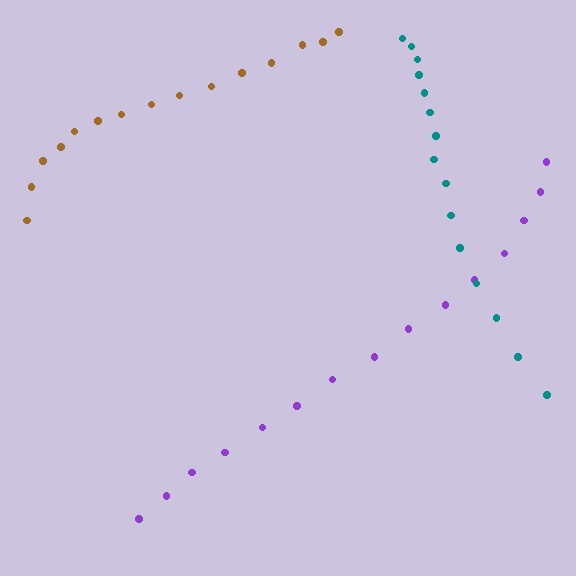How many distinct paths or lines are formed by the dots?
There are 3 distinct paths.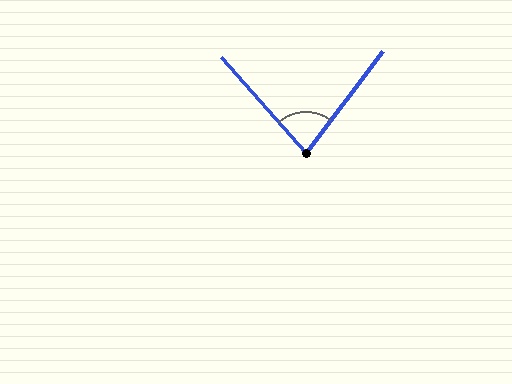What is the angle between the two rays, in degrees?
Approximately 79 degrees.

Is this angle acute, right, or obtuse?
It is acute.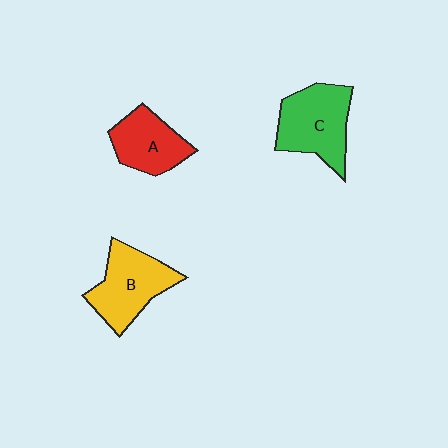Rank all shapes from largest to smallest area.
From largest to smallest: C (green), B (yellow), A (red).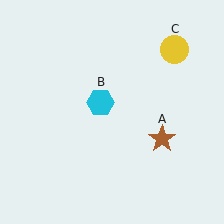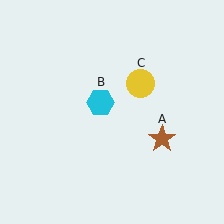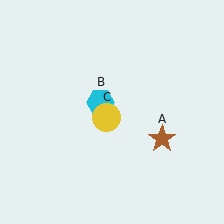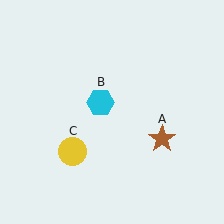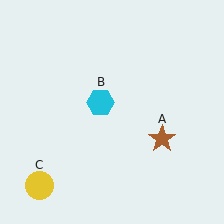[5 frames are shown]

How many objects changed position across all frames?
1 object changed position: yellow circle (object C).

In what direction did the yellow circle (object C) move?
The yellow circle (object C) moved down and to the left.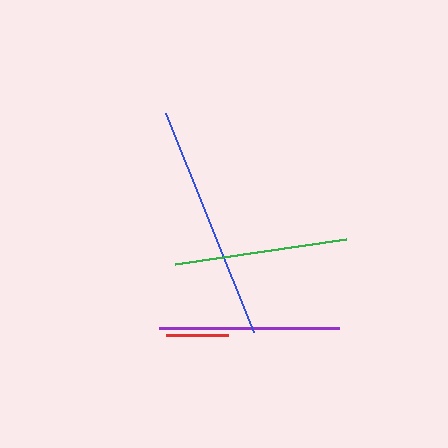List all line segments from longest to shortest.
From longest to shortest: blue, purple, green, red.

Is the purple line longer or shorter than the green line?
The purple line is longer than the green line.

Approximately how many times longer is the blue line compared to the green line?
The blue line is approximately 1.4 times the length of the green line.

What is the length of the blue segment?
The blue segment is approximately 236 pixels long.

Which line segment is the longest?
The blue line is the longest at approximately 236 pixels.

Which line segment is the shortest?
The red line is the shortest at approximately 62 pixels.